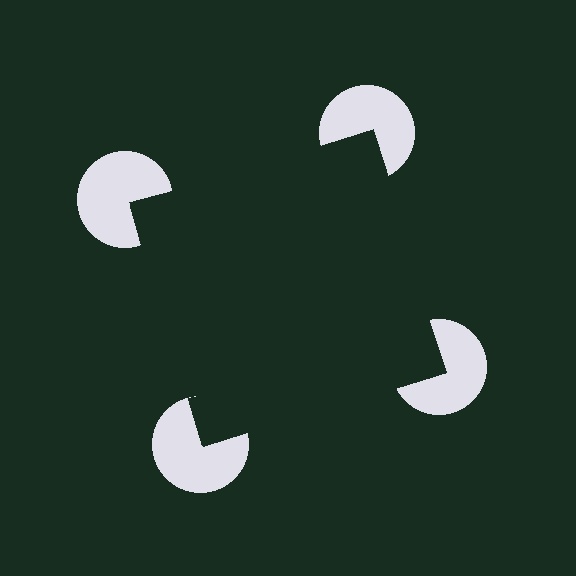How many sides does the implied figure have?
4 sides.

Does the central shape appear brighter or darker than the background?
It typically appears slightly darker than the background, even though no actual brightness change is drawn.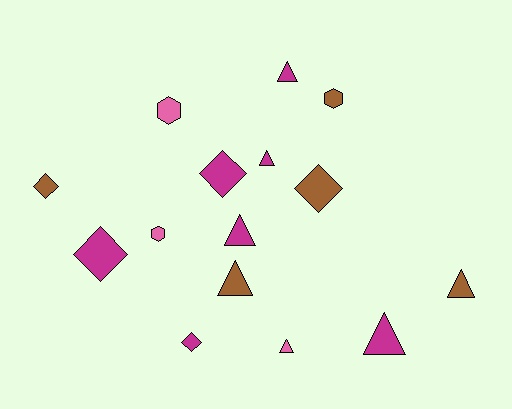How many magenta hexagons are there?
There are no magenta hexagons.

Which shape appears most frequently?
Triangle, with 7 objects.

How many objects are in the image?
There are 15 objects.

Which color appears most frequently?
Magenta, with 7 objects.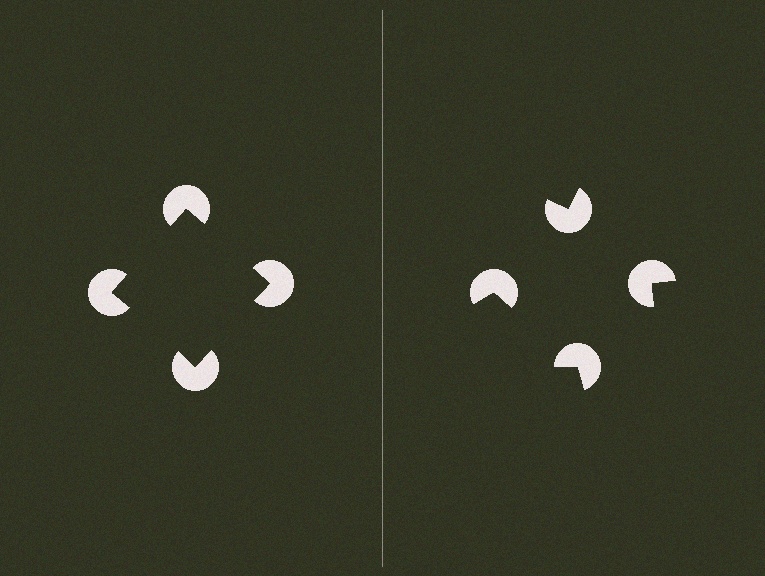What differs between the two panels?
The pac-man discs are positioned identically on both sides; only the wedge orientations differ. On the left they align to a square; on the right they are misaligned.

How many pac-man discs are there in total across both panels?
8 — 4 on each side.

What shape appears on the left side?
An illusory square.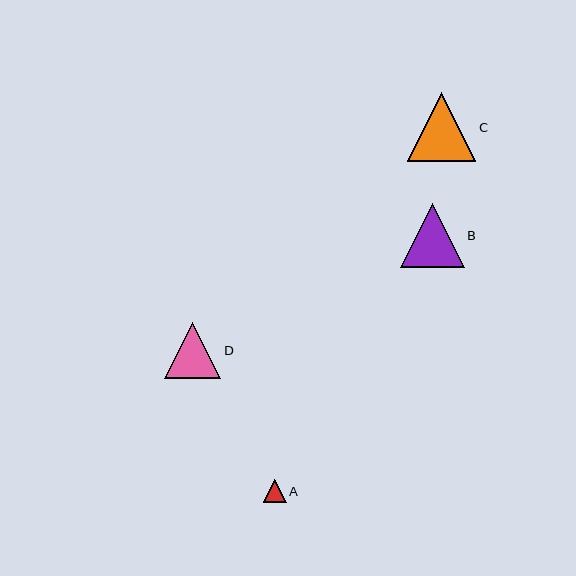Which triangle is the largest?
Triangle C is the largest with a size of approximately 68 pixels.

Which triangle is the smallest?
Triangle A is the smallest with a size of approximately 23 pixels.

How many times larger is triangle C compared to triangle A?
Triangle C is approximately 3.0 times the size of triangle A.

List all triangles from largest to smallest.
From largest to smallest: C, B, D, A.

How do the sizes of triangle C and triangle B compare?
Triangle C and triangle B are approximately the same size.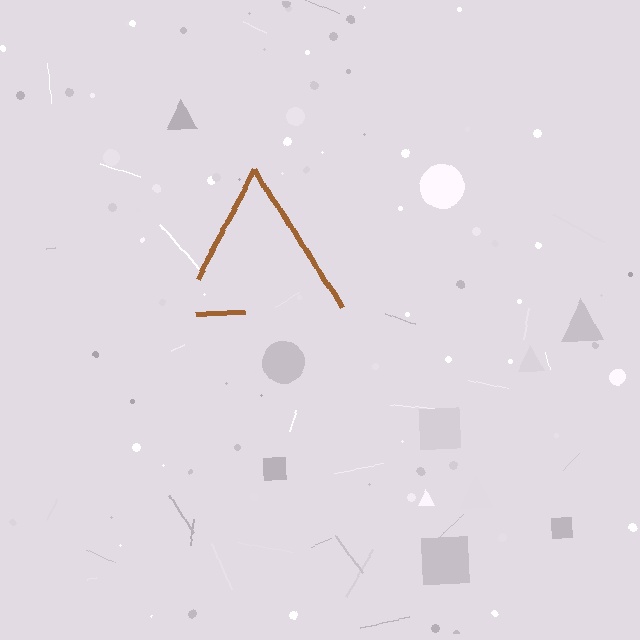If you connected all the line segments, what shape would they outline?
They would outline a triangle.